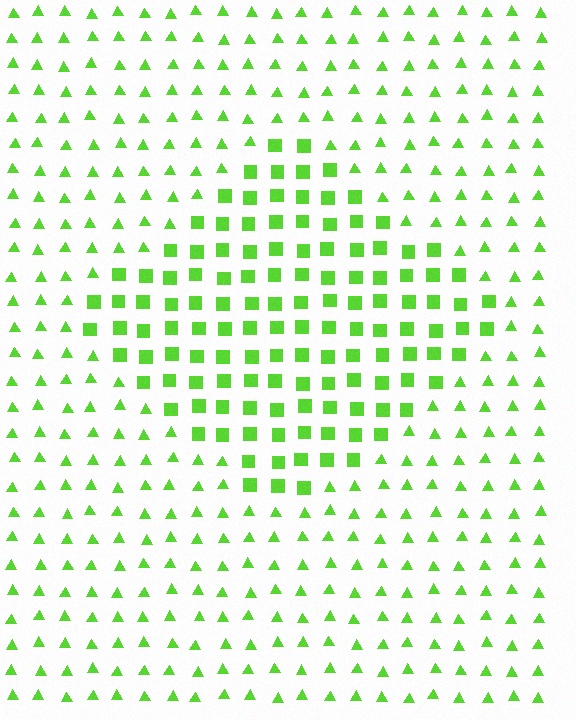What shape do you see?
I see a diamond.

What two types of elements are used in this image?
The image uses squares inside the diamond region and triangles outside it.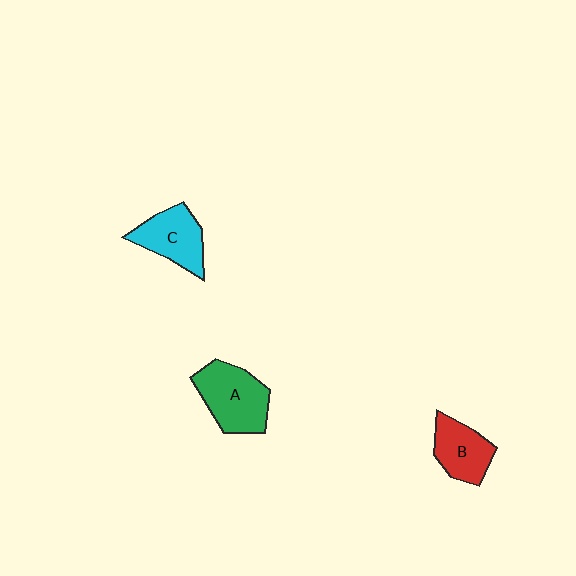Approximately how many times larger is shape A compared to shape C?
Approximately 1.2 times.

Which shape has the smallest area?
Shape B (red).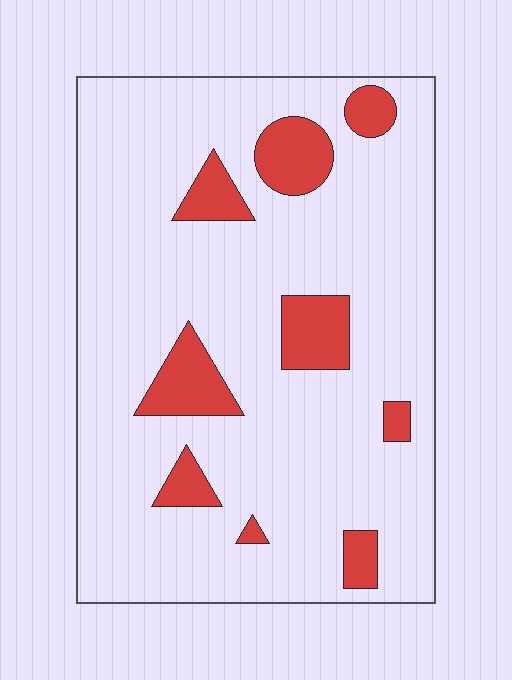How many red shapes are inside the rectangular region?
9.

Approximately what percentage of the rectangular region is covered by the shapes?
Approximately 15%.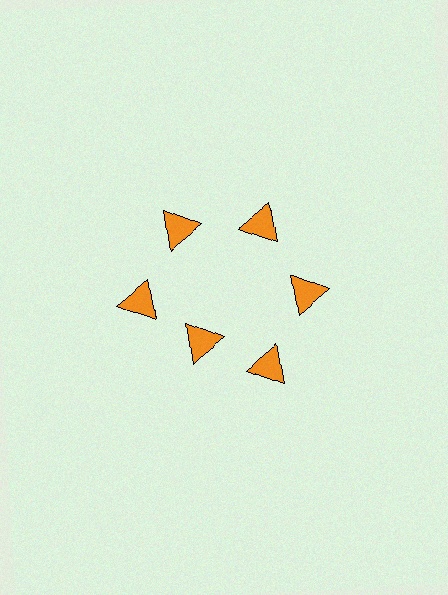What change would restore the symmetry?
The symmetry would be restored by moving it outward, back onto the ring so that all 6 triangles sit at equal angles and equal distance from the center.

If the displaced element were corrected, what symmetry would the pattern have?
It would have 6-fold rotational symmetry — the pattern would map onto itself every 60 degrees.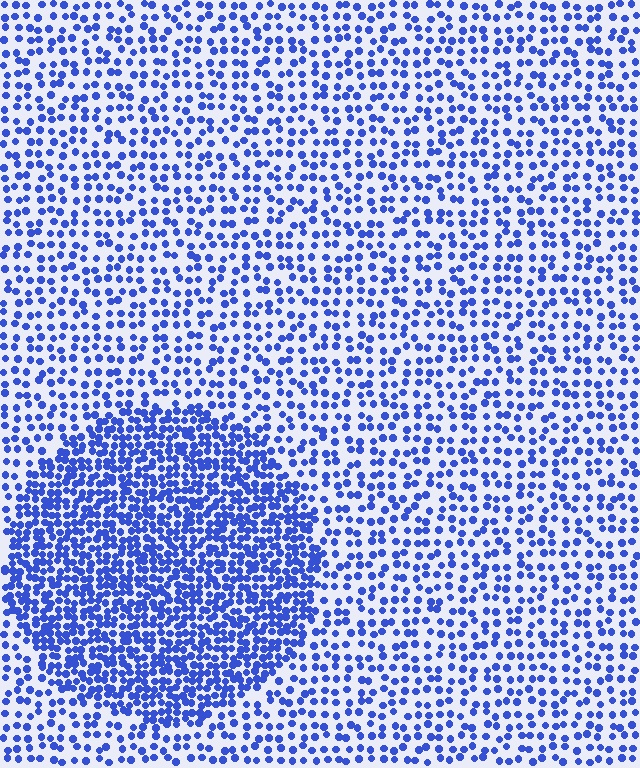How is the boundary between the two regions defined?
The boundary is defined by a change in element density (approximately 2.1x ratio). All elements are the same color, size, and shape.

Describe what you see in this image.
The image contains small blue elements arranged at two different densities. A circle-shaped region is visible where the elements are more densely packed than the surrounding area.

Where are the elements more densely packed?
The elements are more densely packed inside the circle boundary.